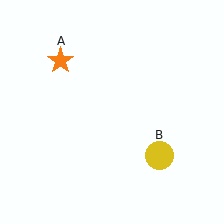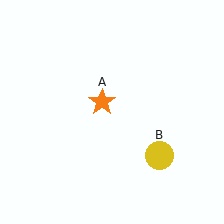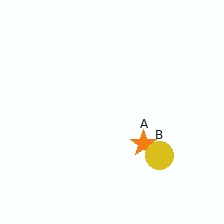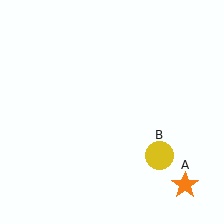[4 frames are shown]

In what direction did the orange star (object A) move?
The orange star (object A) moved down and to the right.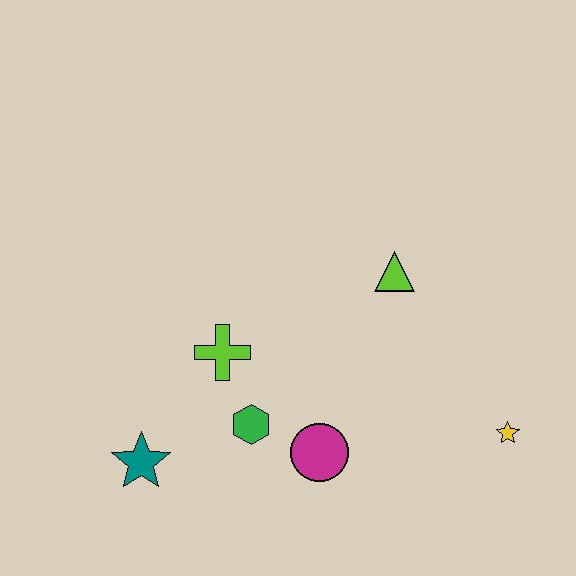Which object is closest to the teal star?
The green hexagon is closest to the teal star.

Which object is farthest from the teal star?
The yellow star is farthest from the teal star.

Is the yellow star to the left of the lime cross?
No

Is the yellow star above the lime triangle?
No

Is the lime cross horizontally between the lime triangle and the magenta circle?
No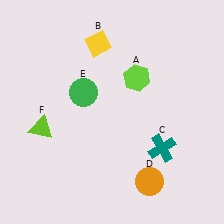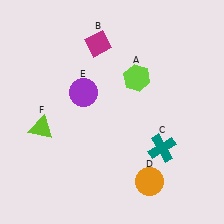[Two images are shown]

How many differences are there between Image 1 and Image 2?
There are 2 differences between the two images.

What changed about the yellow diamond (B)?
In Image 1, B is yellow. In Image 2, it changed to magenta.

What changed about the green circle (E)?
In Image 1, E is green. In Image 2, it changed to purple.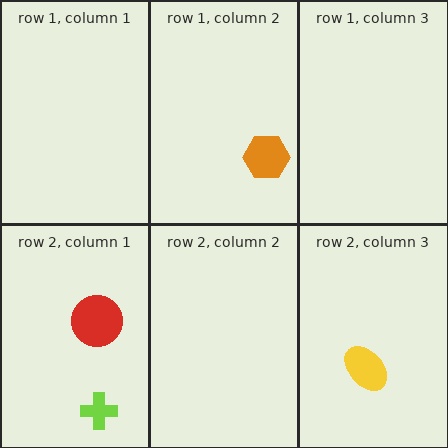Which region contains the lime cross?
The row 2, column 1 region.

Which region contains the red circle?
The row 2, column 1 region.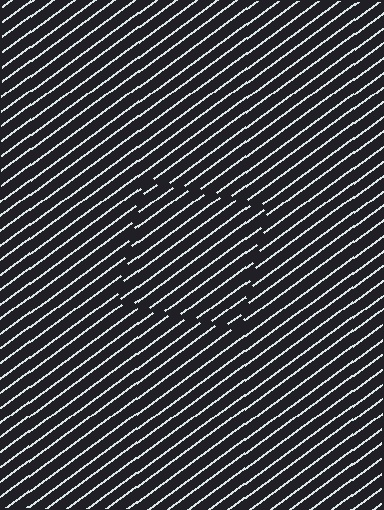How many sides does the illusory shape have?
4 sides — the line-ends trace a square.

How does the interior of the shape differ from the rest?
The interior of the shape contains the same grating, shifted by half a period — the contour is defined by the phase discontinuity where line-ends from the inner and outer gratings abut.